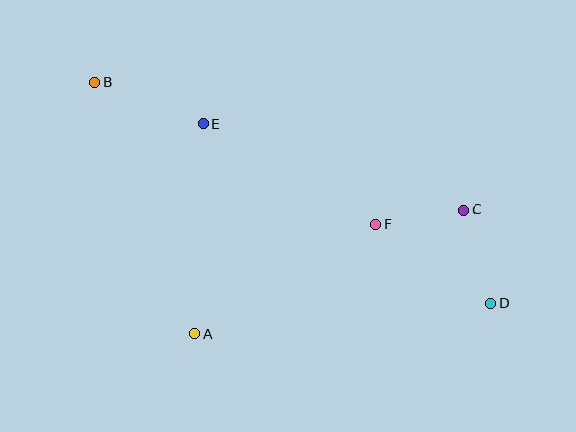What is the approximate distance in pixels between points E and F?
The distance between E and F is approximately 200 pixels.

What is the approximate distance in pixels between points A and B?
The distance between A and B is approximately 271 pixels.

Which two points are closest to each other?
Points C and F are closest to each other.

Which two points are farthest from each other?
Points B and D are farthest from each other.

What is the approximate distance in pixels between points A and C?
The distance between A and C is approximately 296 pixels.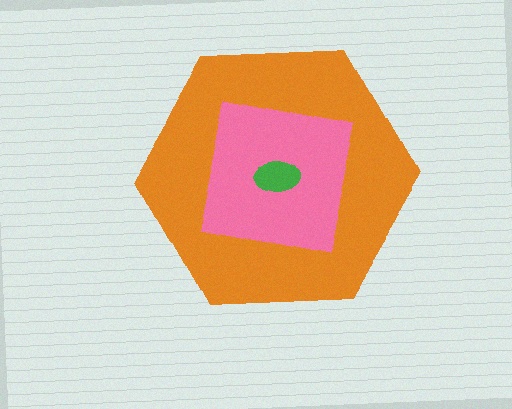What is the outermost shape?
The orange hexagon.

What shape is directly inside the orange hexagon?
The pink square.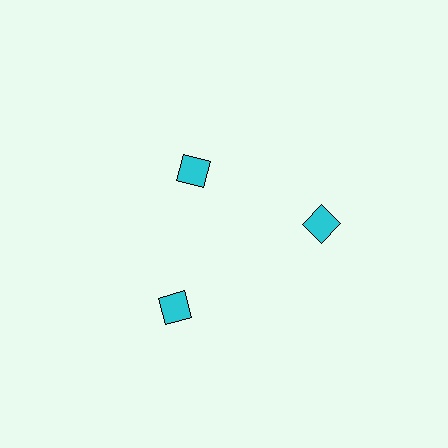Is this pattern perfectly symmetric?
No. The 3 cyan diamonds are arranged in a ring, but one element near the 11 o'clock position is pulled inward toward the center, breaking the 3-fold rotational symmetry.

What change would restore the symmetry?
The symmetry would be restored by moving it outward, back onto the ring so that all 3 diamonds sit at equal angles and equal distance from the center.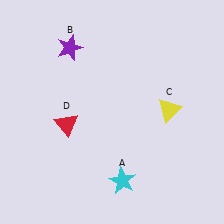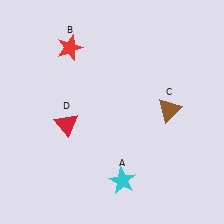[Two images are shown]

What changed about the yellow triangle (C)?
In Image 1, C is yellow. In Image 2, it changed to brown.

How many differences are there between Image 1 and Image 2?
There are 2 differences between the two images.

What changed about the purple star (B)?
In Image 1, B is purple. In Image 2, it changed to red.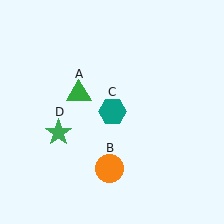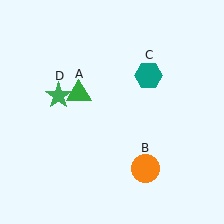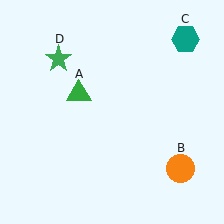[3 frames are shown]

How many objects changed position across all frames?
3 objects changed position: orange circle (object B), teal hexagon (object C), green star (object D).